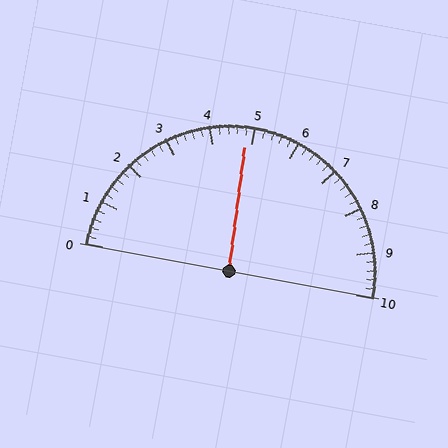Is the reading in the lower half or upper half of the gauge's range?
The reading is in the lower half of the range (0 to 10).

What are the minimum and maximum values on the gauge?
The gauge ranges from 0 to 10.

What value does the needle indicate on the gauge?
The needle indicates approximately 4.8.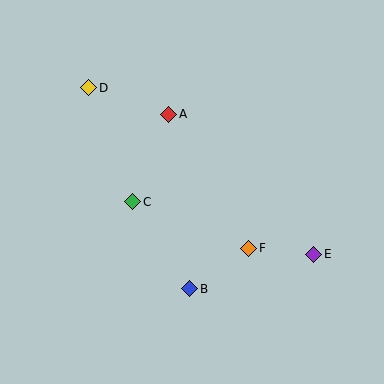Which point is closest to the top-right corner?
Point A is closest to the top-right corner.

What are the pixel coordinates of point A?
Point A is at (169, 114).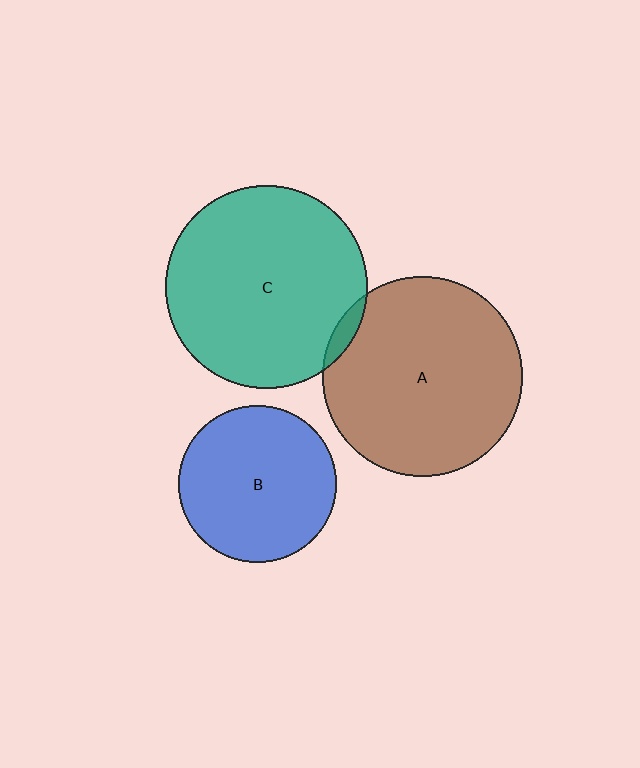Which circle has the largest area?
Circle C (teal).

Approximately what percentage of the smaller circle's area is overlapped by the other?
Approximately 5%.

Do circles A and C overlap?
Yes.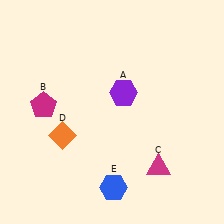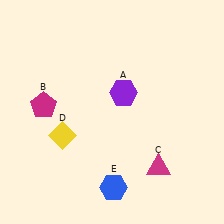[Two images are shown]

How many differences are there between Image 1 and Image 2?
There is 1 difference between the two images.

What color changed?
The diamond (D) changed from orange in Image 1 to yellow in Image 2.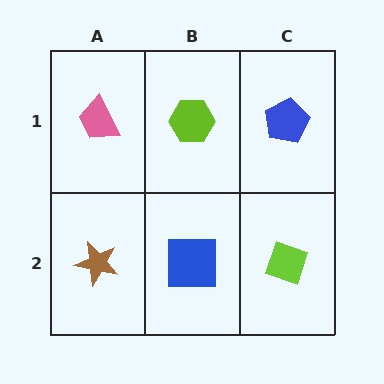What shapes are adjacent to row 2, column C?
A blue pentagon (row 1, column C), a blue square (row 2, column B).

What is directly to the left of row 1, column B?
A pink trapezoid.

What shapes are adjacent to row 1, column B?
A blue square (row 2, column B), a pink trapezoid (row 1, column A), a blue pentagon (row 1, column C).